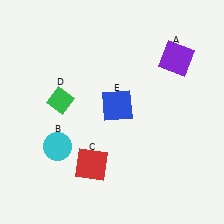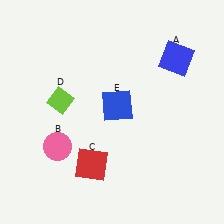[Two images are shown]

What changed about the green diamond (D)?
In Image 1, D is green. In Image 2, it changed to lime.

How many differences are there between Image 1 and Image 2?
There are 3 differences between the two images.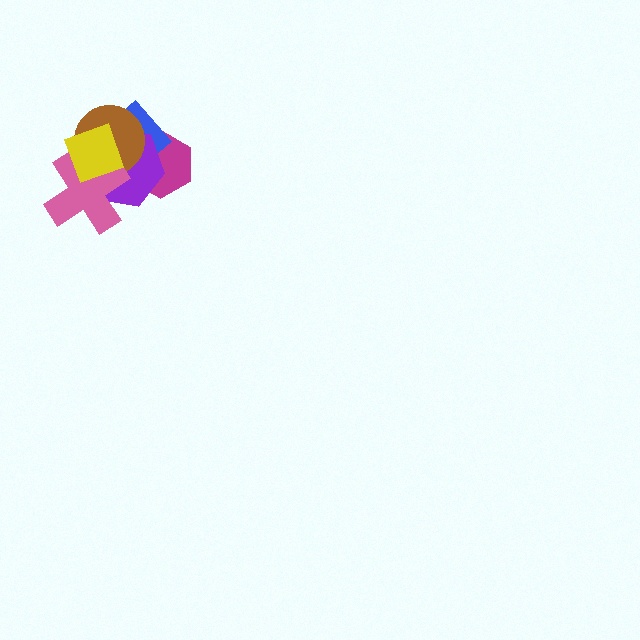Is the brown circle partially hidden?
Yes, it is partially covered by another shape.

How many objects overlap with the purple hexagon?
5 objects overlap with the purple hexagon.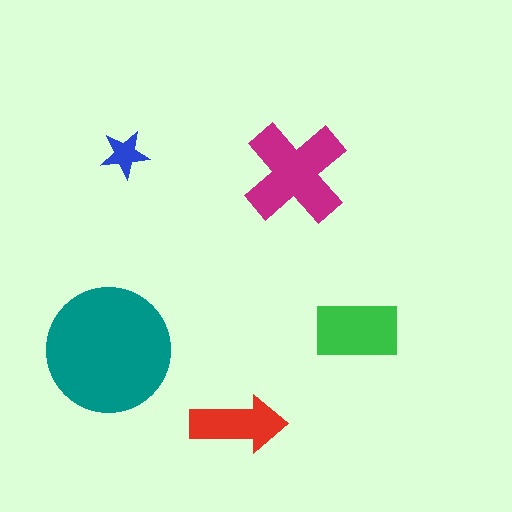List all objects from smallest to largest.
The blue star, the red arrow, the green rectangle, the magenta cross, the teal circle.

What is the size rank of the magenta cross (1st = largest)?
2nd.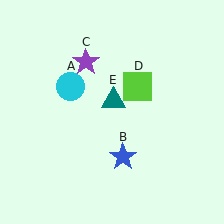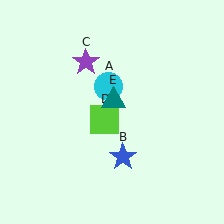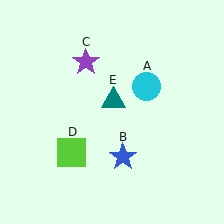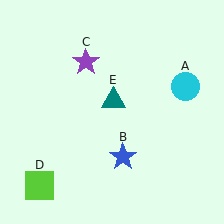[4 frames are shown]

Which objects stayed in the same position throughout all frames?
Blue star (object B) and purple star (object C) and teal triangle (object E) remained stationary.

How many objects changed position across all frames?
2 objects changed position: cyan circle (object A), lime square (object D).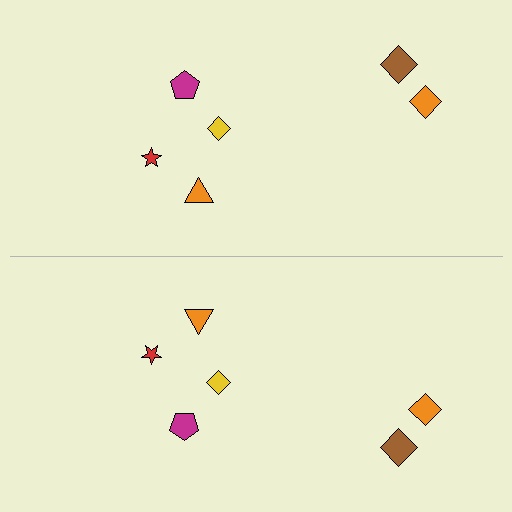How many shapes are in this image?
There are 12 shapes in this image.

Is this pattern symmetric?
Yes, this pattern has bilateral (reflection) symmetry.